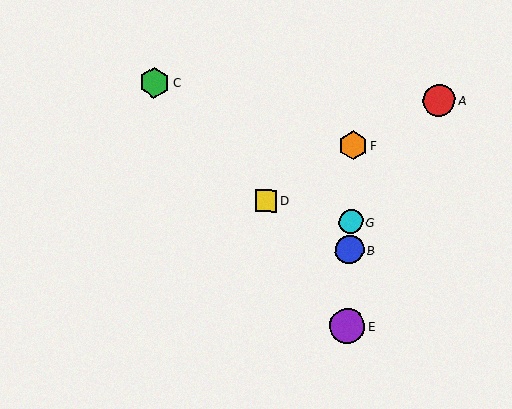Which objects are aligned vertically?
Objects B, E, F, G are aligned vertically.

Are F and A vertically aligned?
No, F is at x≈353 and A is at x≈439.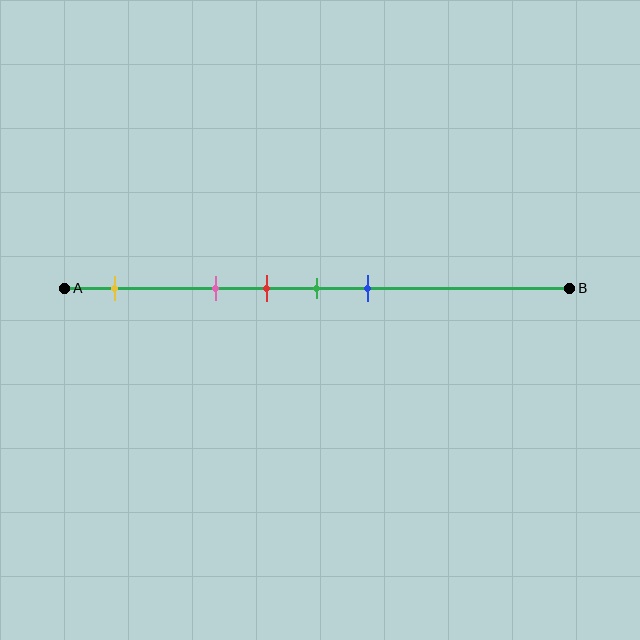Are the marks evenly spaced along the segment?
No, the marks are not evenly spaced.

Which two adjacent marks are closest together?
The red and green marks are the closest adjacent pair.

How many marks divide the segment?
There are 5 marks dividing the segment.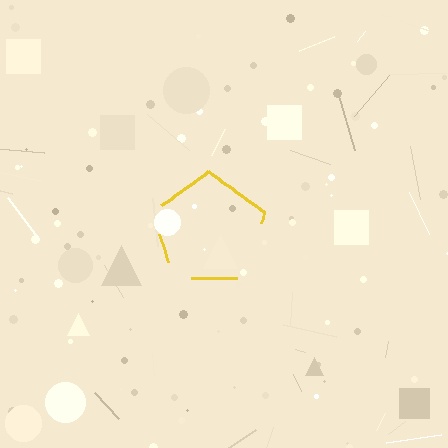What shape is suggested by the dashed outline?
The dashed outline suggests a pentagon.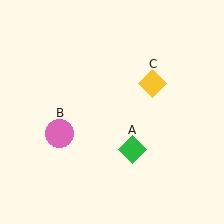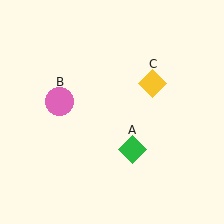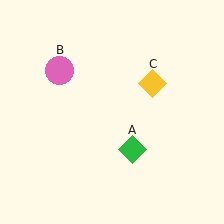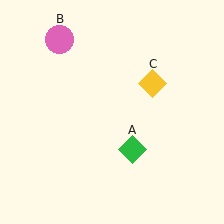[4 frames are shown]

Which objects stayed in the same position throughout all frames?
Green diamond (object A) and yellow diamond (object C) remained stationary.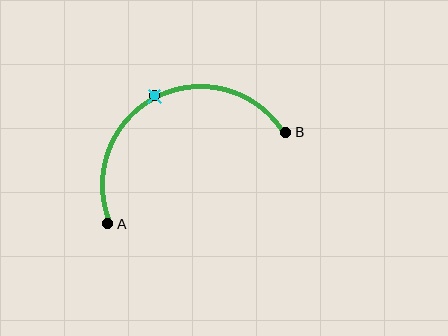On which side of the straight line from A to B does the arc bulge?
The arc bulges above the straight line connecting A and B.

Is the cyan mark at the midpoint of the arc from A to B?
Yes. The cyan mark lies on the arc at equal arc-length from both A and B — it is the arc midpoint.